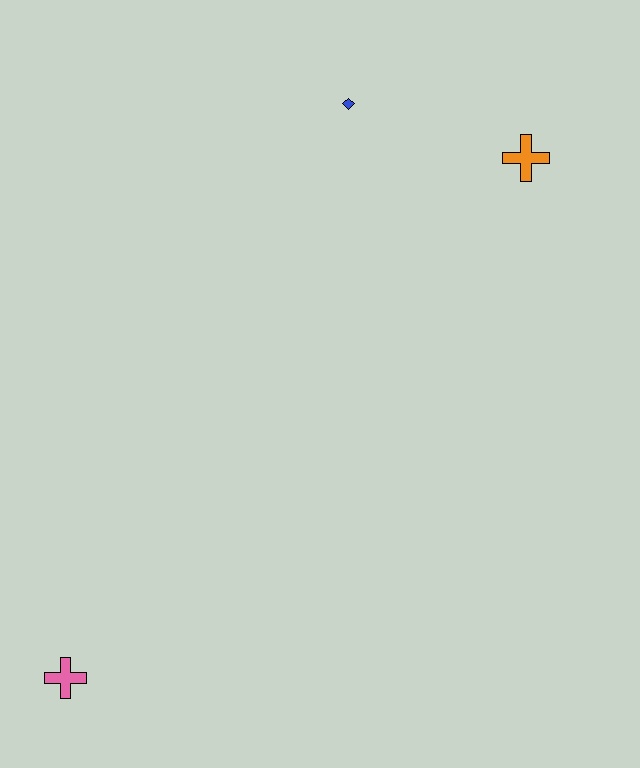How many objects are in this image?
There are 3 objects.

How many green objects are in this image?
There are no green objects.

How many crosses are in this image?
There are 2 crosses.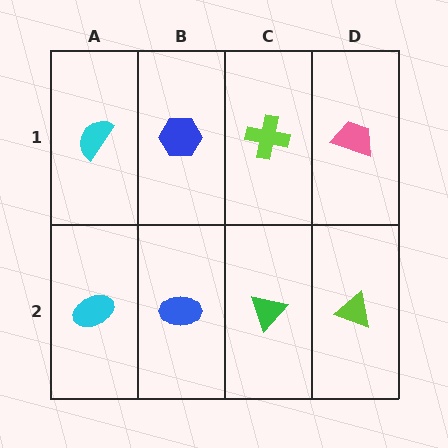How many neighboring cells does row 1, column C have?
3.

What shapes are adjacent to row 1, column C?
A green triangle (row 2, column C), a blue hexagon (row 1, column B), a pink trapezoid (row 1, column D).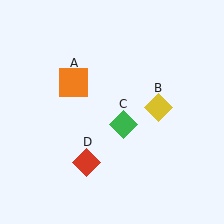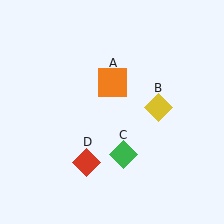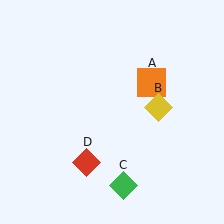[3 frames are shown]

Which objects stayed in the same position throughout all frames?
Yellow diamond (object B) and red diamond (object D) remained stationary.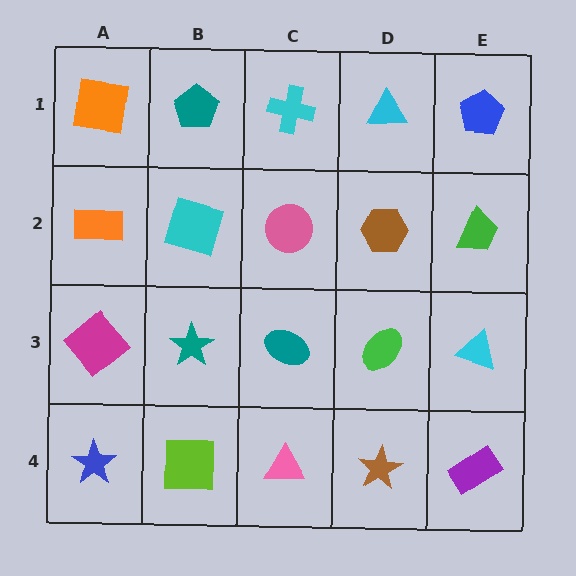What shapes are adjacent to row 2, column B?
A teal pentagon (row 1, column B), a teal star (row 3, column B), an orange rectangle (row 2, column A), a pink circle (row 2, column C).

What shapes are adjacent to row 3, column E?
A green trapezoid (row 2, column E), a purple rectangle (row 4, column E), a green ellipse (row 3, column D).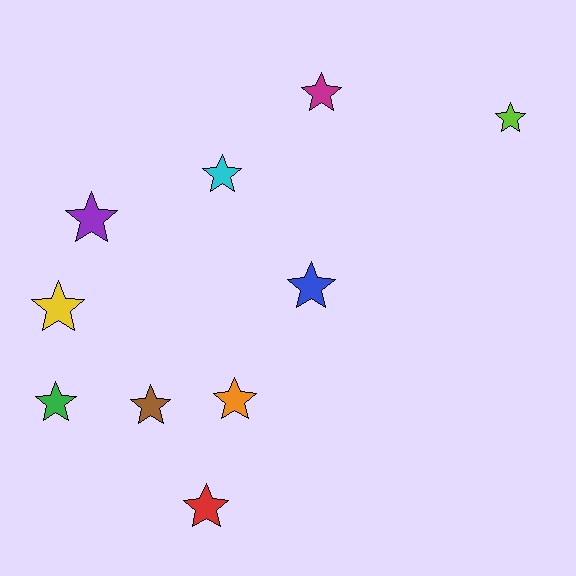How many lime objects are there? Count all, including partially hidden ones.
There is 1 lime object.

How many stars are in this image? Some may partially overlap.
There are 10 stars.